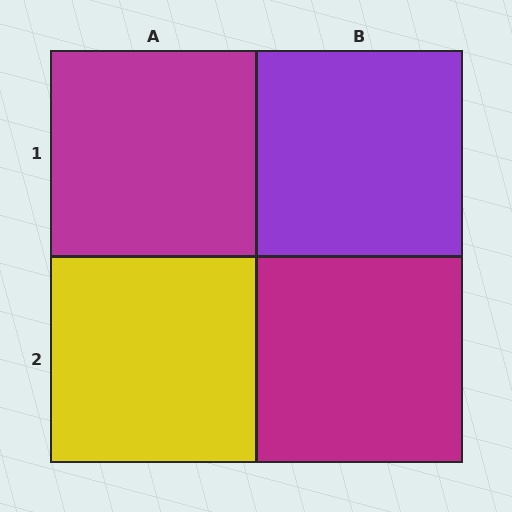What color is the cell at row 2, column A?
Yellow.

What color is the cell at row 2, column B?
Magenta.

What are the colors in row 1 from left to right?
Magenta, purple.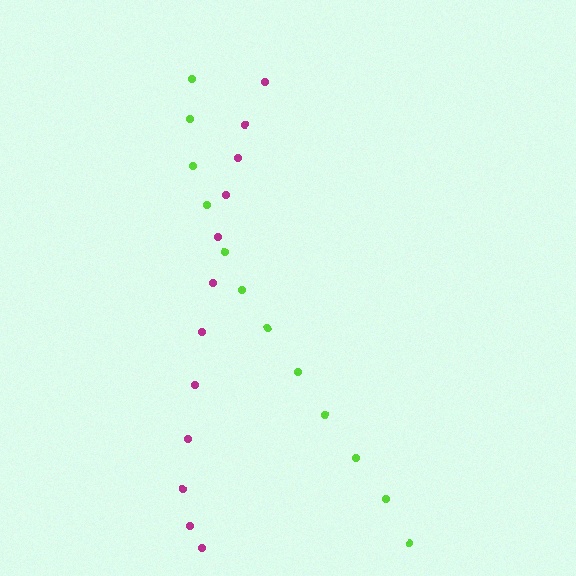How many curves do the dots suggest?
There are 2 distinct paths.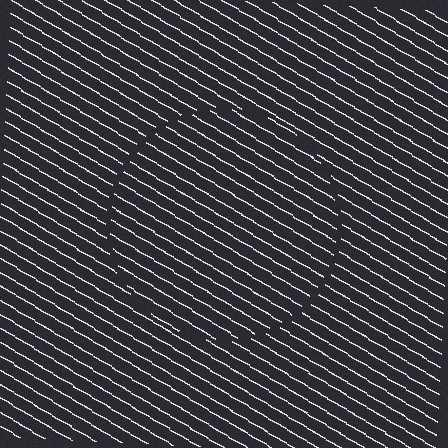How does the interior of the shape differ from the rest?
The interior of the shape contains the same grating, shifted by half a period — the contour is defined by the phase discontinuity where line-ends from the inner and outer gratings abut.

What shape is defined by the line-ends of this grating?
An illusory circle. The interior of the shape contains the same grating, shifted by half a period — the contour is defined by the phase discontinuity where line-ends from the inner and outer gratings abut.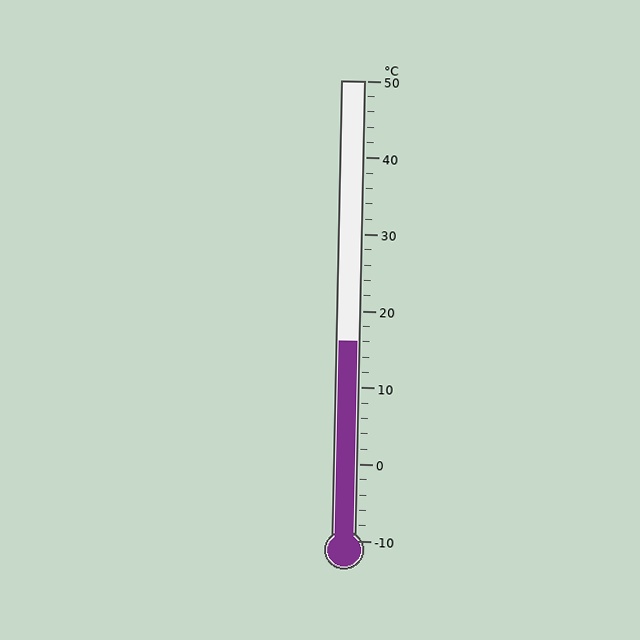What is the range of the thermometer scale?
The thermometer scale ranges from -10°C to 50°C.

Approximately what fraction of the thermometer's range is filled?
The thermometer is filled to approximately 45% of its range.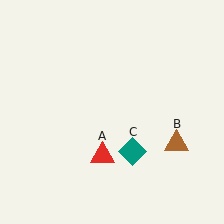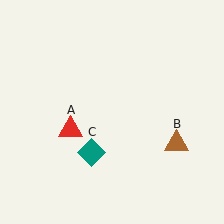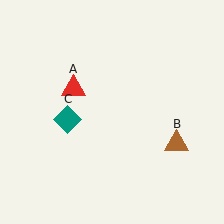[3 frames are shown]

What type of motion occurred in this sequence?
The red triangle (object A), teal diamond (object C) rotated clockwise around the center of the scene.